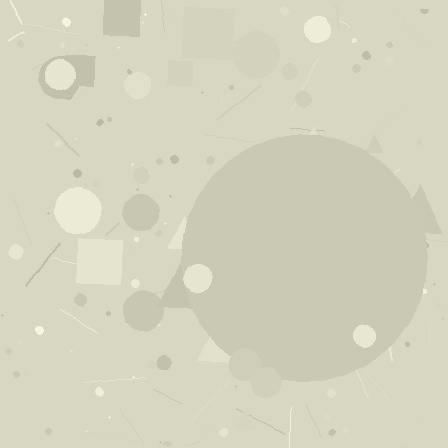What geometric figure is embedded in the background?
A circle is embedded in the background.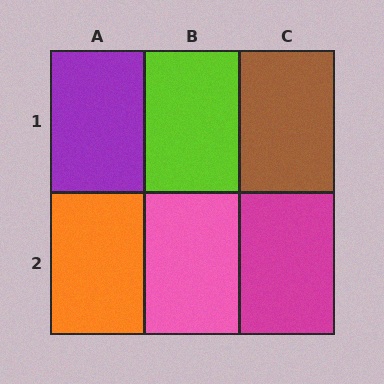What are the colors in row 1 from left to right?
Purple, lime, brown.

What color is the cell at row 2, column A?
Orange.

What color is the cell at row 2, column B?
Pink.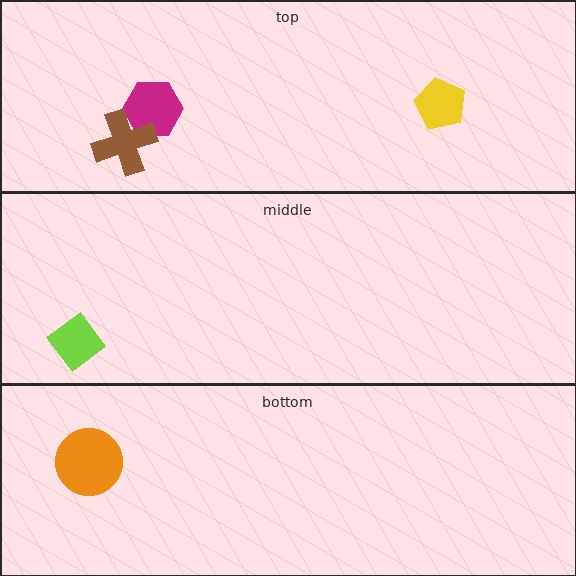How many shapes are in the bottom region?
1.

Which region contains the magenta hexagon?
The top region.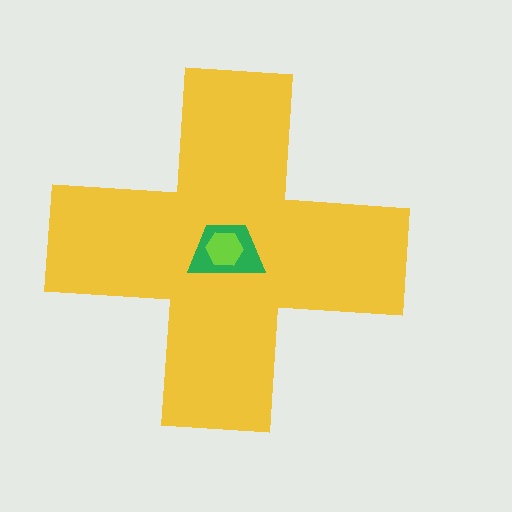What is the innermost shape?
The lime hexagon.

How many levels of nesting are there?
3.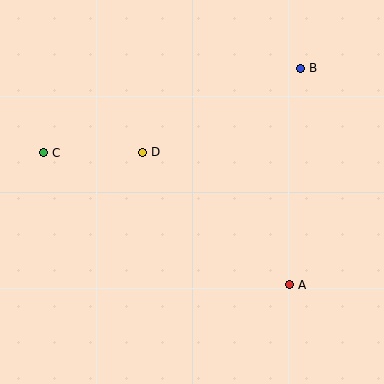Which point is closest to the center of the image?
Point D at (142, 152) is closest to the center.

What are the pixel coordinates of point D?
Point D is at (142, 152).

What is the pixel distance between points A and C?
The distance between A and C is 279 pixels.